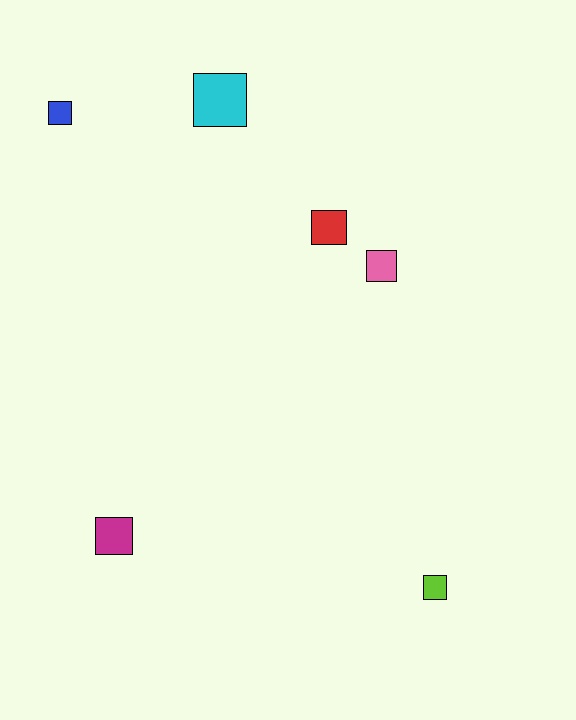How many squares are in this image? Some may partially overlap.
There are 6 squares.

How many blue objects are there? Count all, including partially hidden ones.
There is 1 blue object.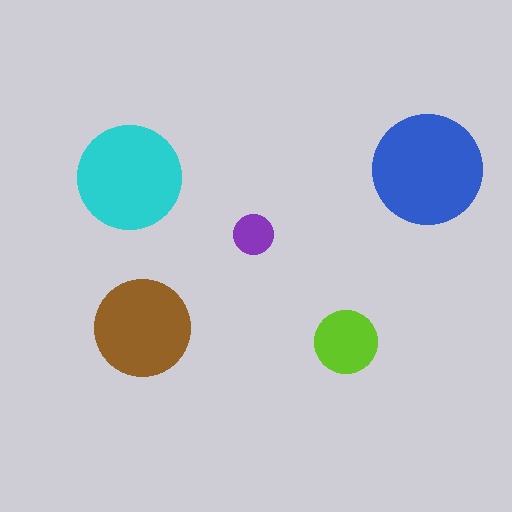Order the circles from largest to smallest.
the blue one, the cyan one, the brown one, the lime one, the purple one.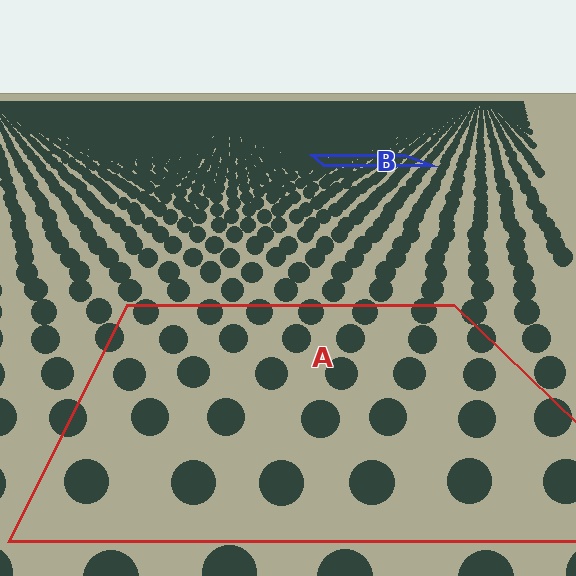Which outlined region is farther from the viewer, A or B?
Region B is farther from the viewer — the texture elements inside it appear smaller and more densely packed.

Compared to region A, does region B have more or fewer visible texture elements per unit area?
Region B has more texture elements per unit area — they are packed more densely because it is farther away.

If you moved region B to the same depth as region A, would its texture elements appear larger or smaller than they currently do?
They would appear larger. At a closer depth, the same texture elements are projected at a bigger on-screen size.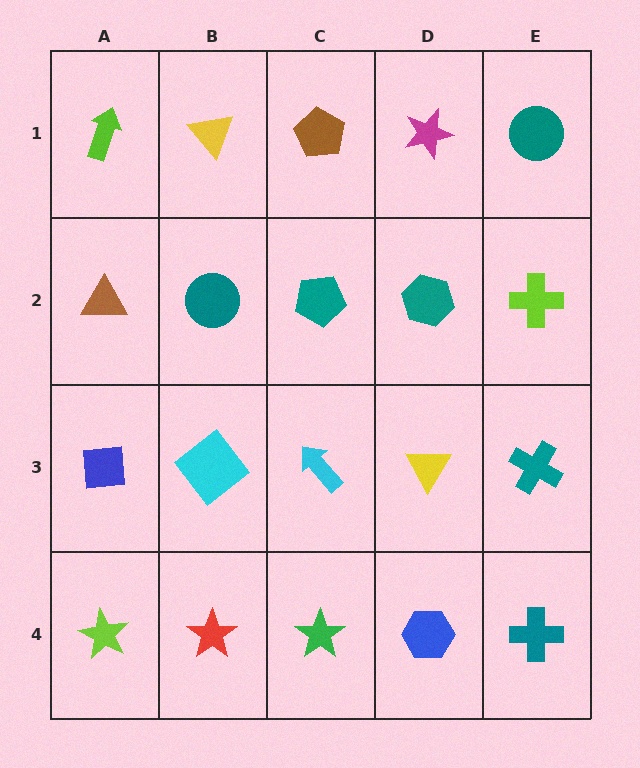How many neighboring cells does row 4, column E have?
2.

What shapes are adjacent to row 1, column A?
A brown triangle (row 2, column A), a yellow triangle (row 1, column B).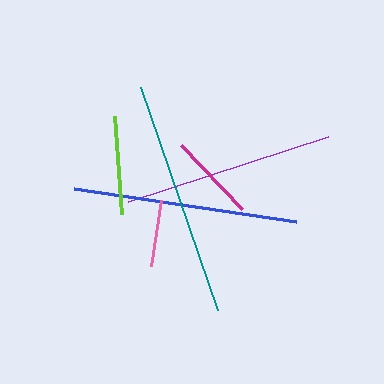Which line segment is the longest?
The teal line is the longest at approximately 236 pixels.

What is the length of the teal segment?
The teal segment is approximately 236 pixels long.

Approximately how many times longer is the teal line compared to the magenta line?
The teal line is approximately 2.7 times the length of the magenta line.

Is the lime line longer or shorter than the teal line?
The teal line is longer than the lime line.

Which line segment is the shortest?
The pink line is the shortest at approximately 67 pixels.